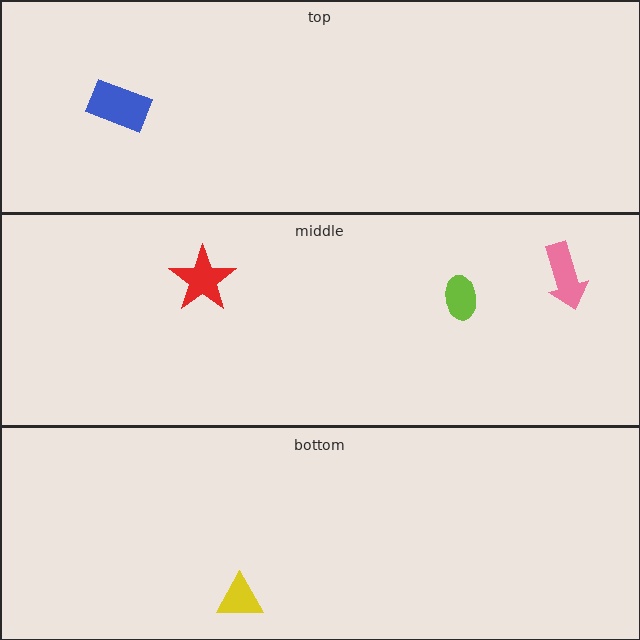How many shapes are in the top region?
1.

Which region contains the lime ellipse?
The middle region.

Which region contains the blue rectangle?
The top region.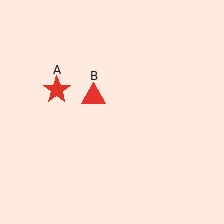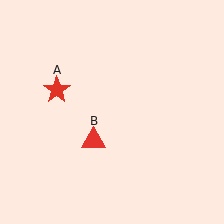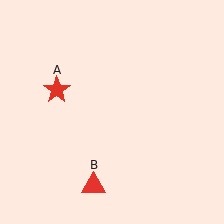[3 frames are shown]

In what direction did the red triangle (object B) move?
The red triangle (object B) moved down.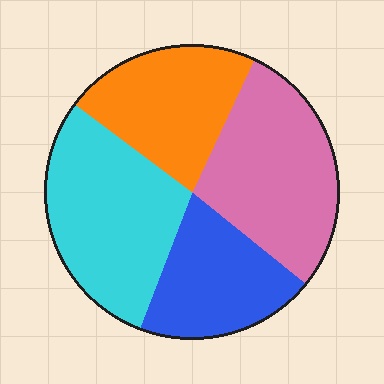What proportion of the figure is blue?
Blue covers roughly 20% of the figure.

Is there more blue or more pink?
Pink.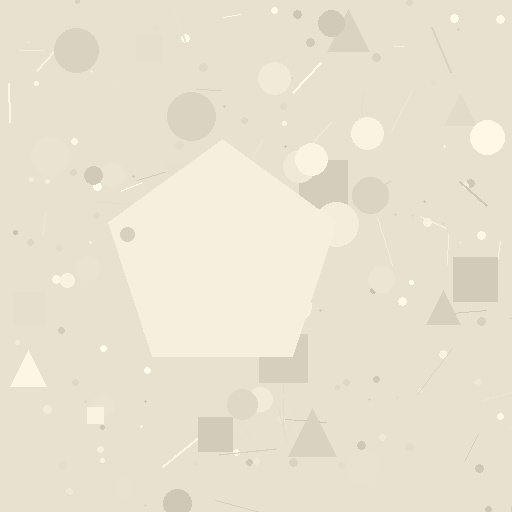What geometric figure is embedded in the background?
A pentagon is embedded in the background.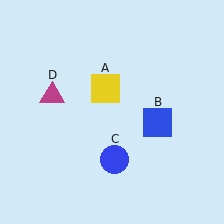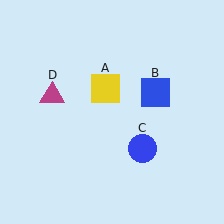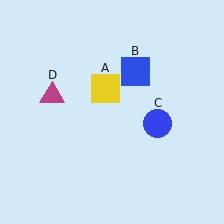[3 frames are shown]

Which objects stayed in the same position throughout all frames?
Yellow square (object A) and magenta triangle (object D) remained stationary.